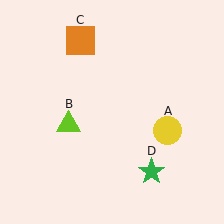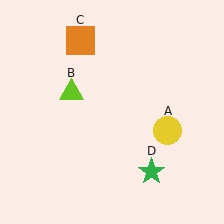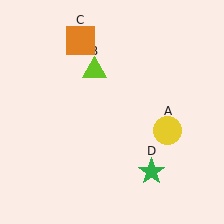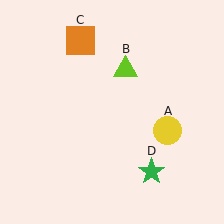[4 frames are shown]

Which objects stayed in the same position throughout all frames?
Yellow circle (object A) and orange square (object C) and green star (object D) remained stationary.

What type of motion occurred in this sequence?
The lime triangle (object B) rotated clockwise around the center of the scene.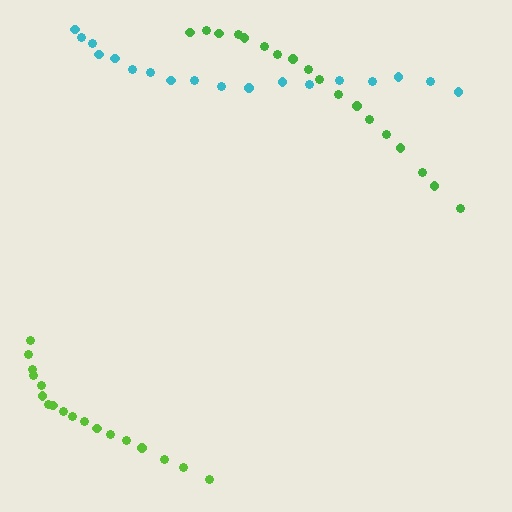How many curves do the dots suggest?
There are 3 distinct paths.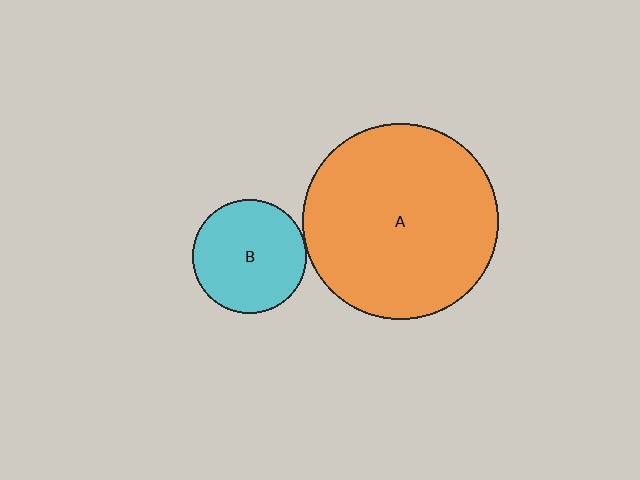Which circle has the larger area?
Circle A (orange).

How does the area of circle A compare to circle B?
Approximately 3.0 times.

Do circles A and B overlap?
Yes.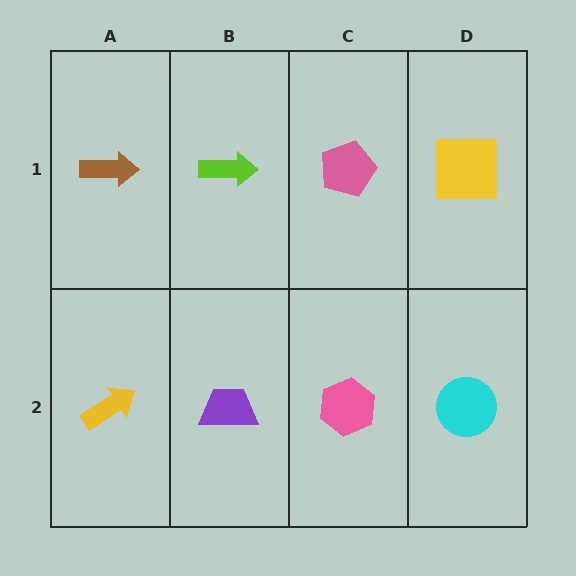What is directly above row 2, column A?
A brown arrow.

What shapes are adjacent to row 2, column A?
A brown arrow (row 1, column A), a purple trapezoid (row 2, column B).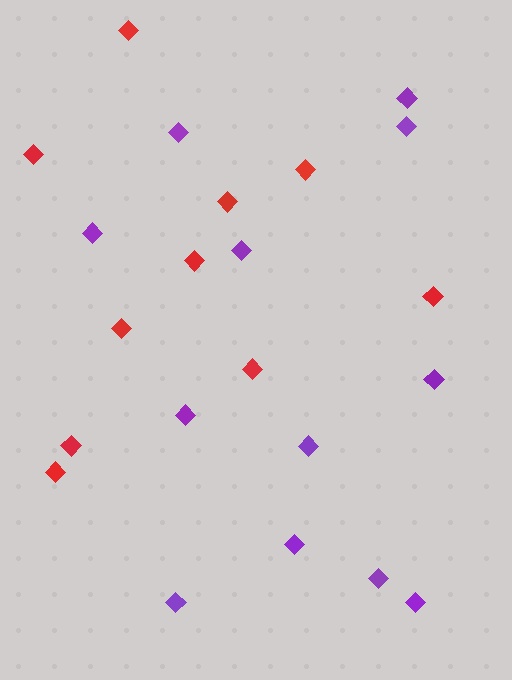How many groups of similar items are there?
There are 2 groups: one group of purple diamonds (12) and one group of red diamonds (10).